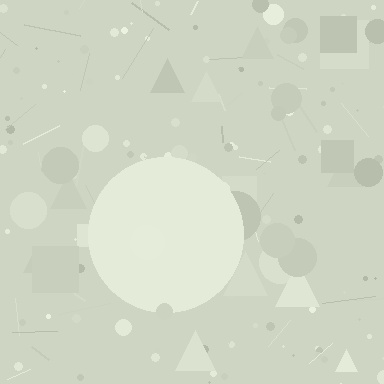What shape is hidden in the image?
A circle is hidden in the image.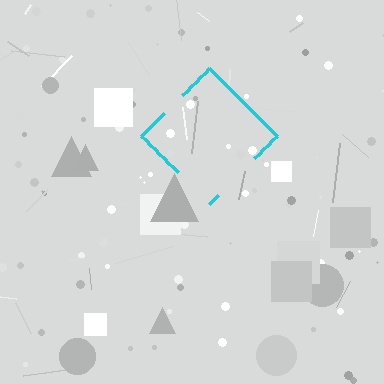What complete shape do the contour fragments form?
The contour fragments form a diamond.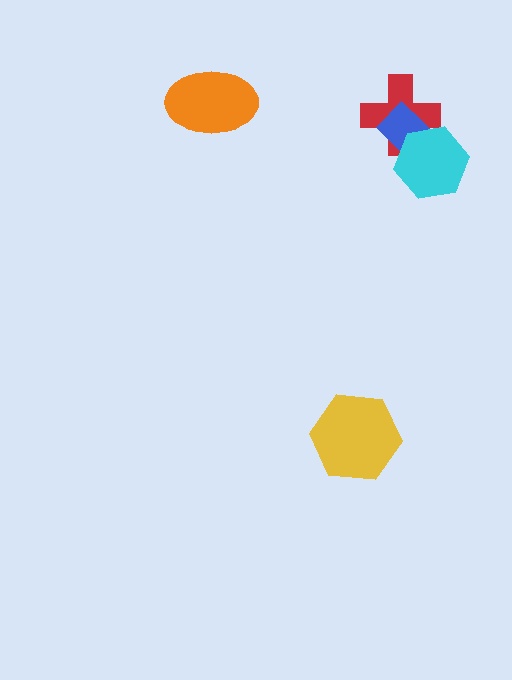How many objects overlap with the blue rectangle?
2 objects overlap with the blue rectangle.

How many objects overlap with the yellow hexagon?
0 objects overlap with the yellow hexagon.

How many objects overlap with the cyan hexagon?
2 objects overlap with the cyan hexagon.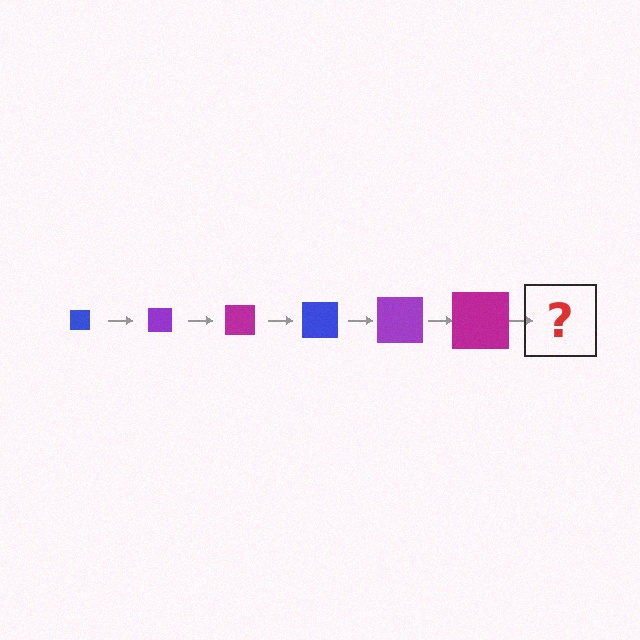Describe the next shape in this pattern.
It should be a blue square, larger than the previous one.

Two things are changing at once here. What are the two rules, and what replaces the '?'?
The two rules are that the square grows larger each step and the color cycles through blue, purple, and magenta. The '?' should be a blue square, larger than the previous one.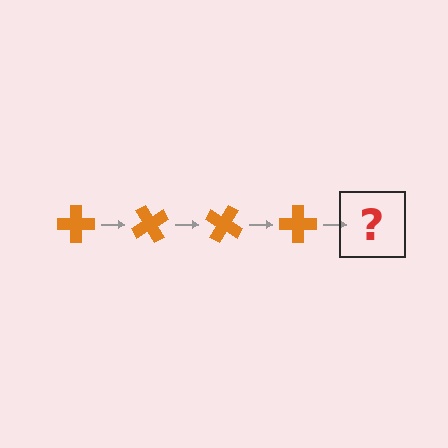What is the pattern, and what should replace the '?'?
The pattern is that the cross rotates 60 degrees each step. The '?' should be an orange cross rotated 240 degrees.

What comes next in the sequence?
The next element should be an orange cross rotated 240 degrees.